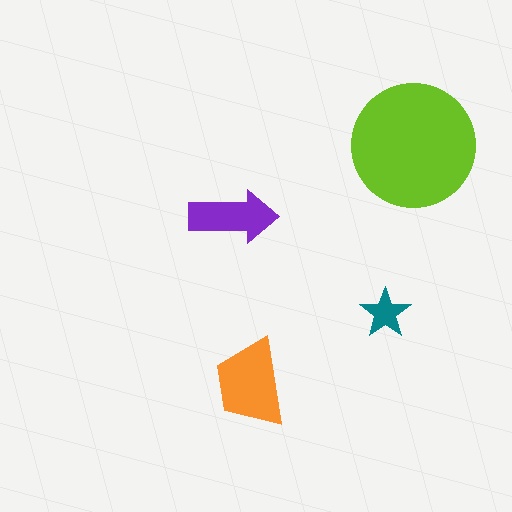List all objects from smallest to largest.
The teal star, the purple arrow, the orange trapezoid, the lime circle.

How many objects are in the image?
There are 4 objects in the image.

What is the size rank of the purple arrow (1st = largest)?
3rd.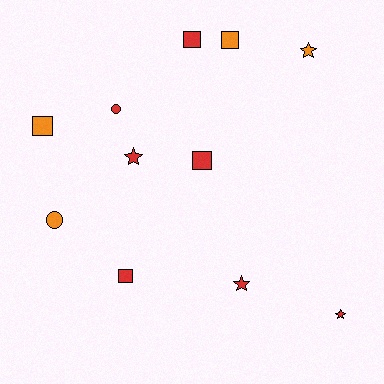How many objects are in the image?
There are 11 objects.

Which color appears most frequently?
Red, with 7 objects.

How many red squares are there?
There are 3 red squares.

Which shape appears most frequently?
Square, with 5 objects.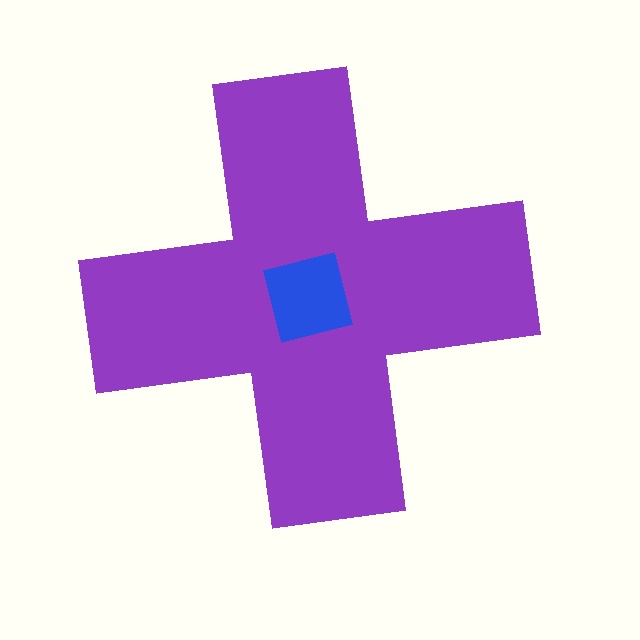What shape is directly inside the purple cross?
The blue square.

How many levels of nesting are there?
2.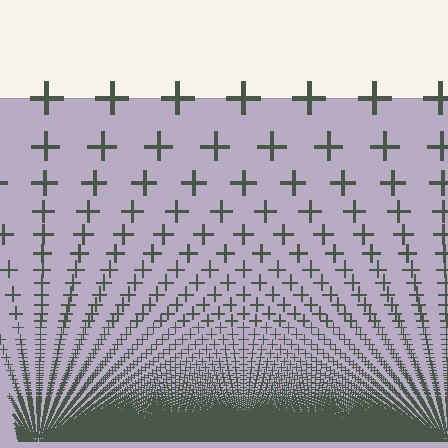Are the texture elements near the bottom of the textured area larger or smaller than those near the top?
Smaller. The gradient is inverted — elements near the bottom are smaller and denser.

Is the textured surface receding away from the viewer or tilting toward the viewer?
The surface appears to tilt toward the viewer. Texture elements get larger and sparser toward the top.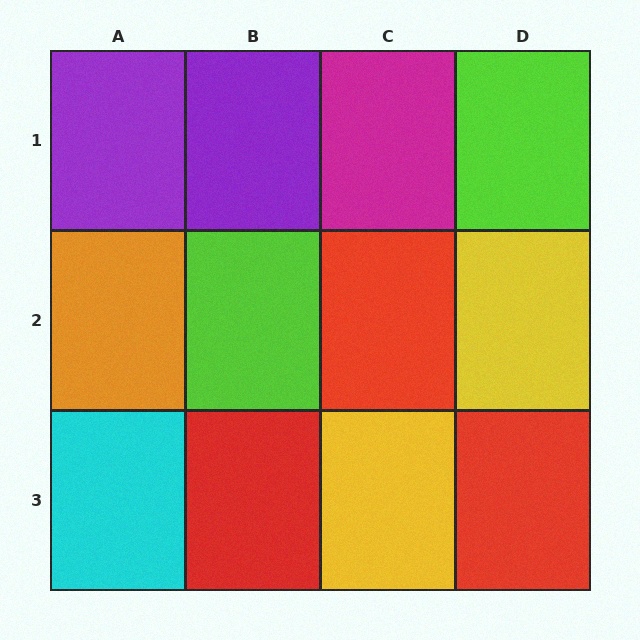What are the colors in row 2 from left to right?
Orange, lime, red, yellow.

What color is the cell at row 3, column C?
Yellow.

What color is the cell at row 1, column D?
Lime.